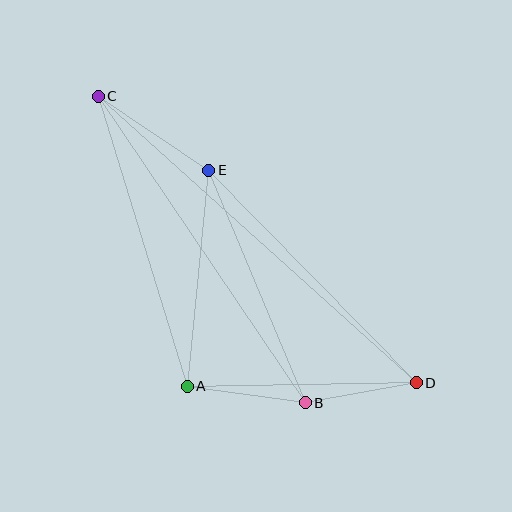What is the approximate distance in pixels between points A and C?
The distance between A and C is approximately 303 pixels.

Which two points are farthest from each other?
Points C and D are farthest from each other.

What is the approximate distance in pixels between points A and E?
The distance between A and E is approximately 217 pixels.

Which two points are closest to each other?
Points B and D are closest to each other.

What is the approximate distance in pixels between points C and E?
The distance between C and E is approximately 133 pixels.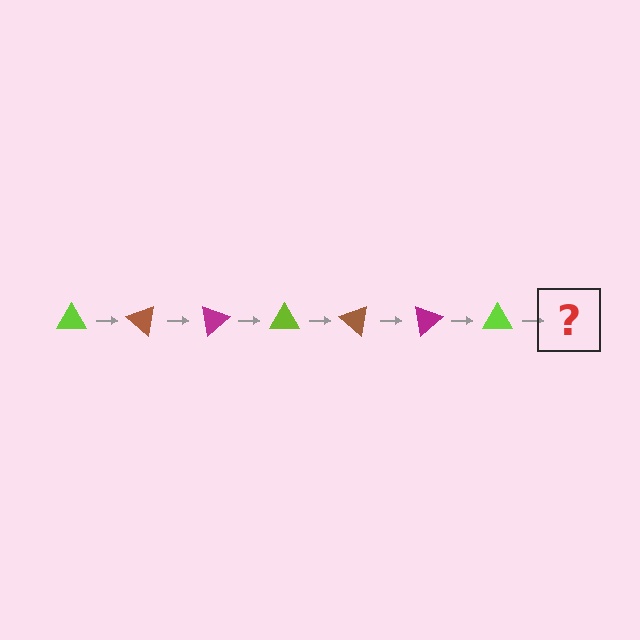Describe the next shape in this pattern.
It should be a brown triangle, rotated 280 degrees from the start.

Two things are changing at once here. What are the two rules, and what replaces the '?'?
The two rules are that it rotates 40 degrees each step and the color cycles through lime, brown, and magenta. The '?' should be a brown triangle, rotated 280 degrees from the start.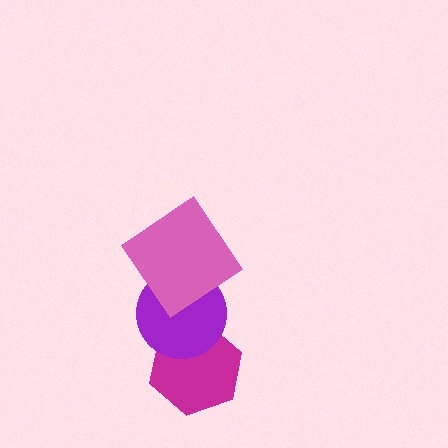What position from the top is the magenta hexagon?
The magenta hexagon is 3rd from the top.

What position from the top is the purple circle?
The purple circle is 2nd from the top.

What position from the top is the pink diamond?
The pink diamond is 1st from the top.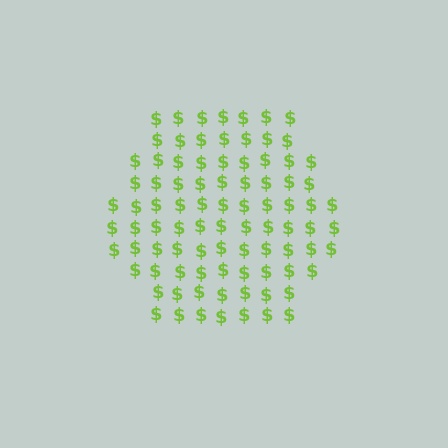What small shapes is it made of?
It is made of small dollar signs.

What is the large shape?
The large shape is a hexagon.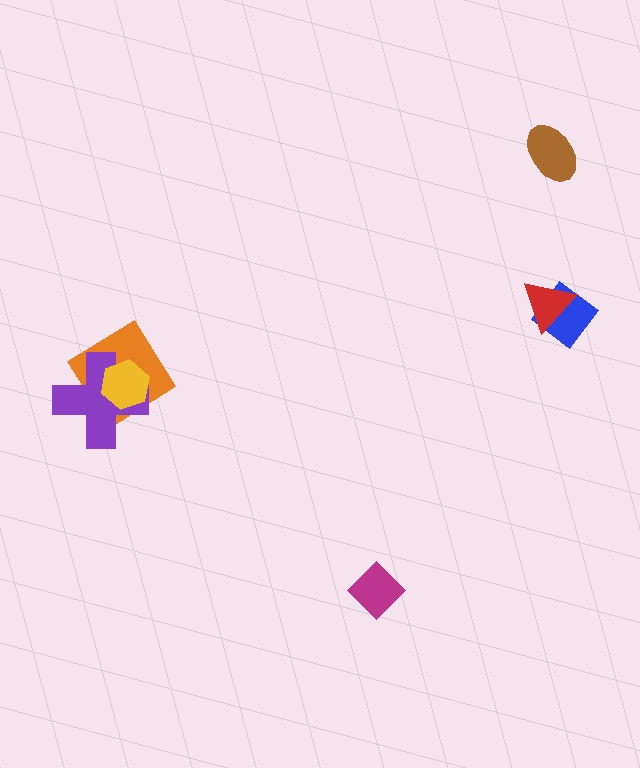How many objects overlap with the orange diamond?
2 objects overlap with the orange diamond.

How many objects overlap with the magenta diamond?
0 objects overlap with the magenta diamond.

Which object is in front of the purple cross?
The yellow hexagon is in front of the purple cross.